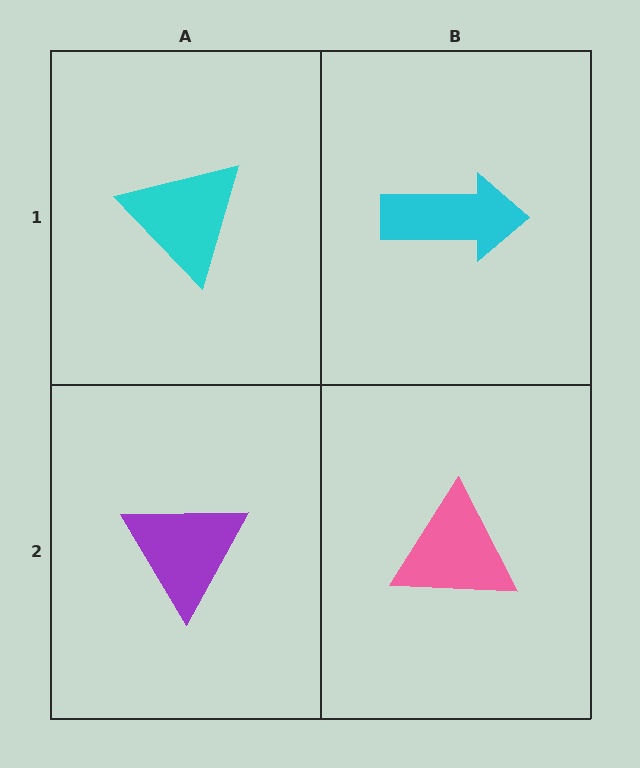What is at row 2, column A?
A purple triangle.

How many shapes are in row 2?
2 shapes.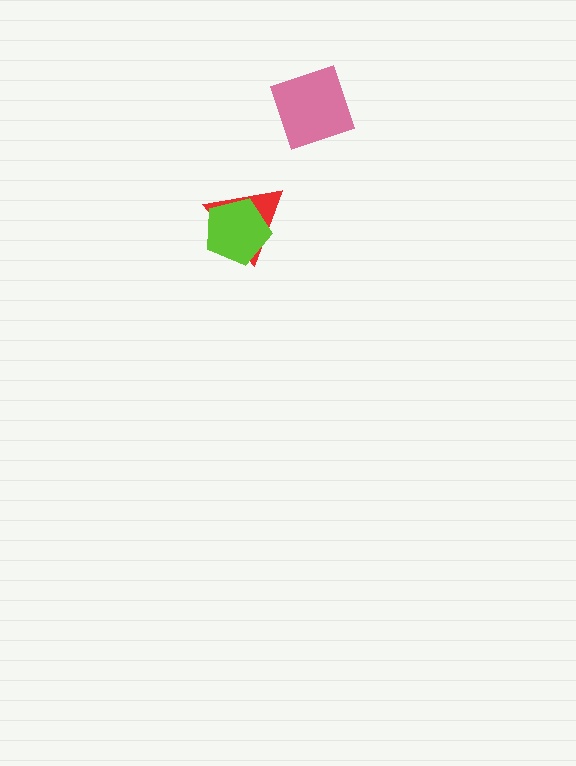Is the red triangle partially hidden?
Yes, it is partially covered by another shape.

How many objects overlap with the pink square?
0 objects overlap with the pink square.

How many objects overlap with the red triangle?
1 object overlaps with the red triangle.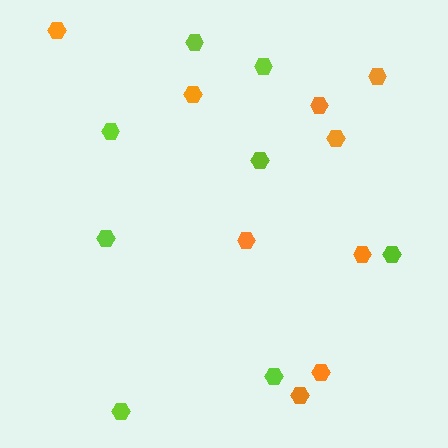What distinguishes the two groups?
There are 2 groups: one group of orange hexagons (9) and one group of lime hexagons (8).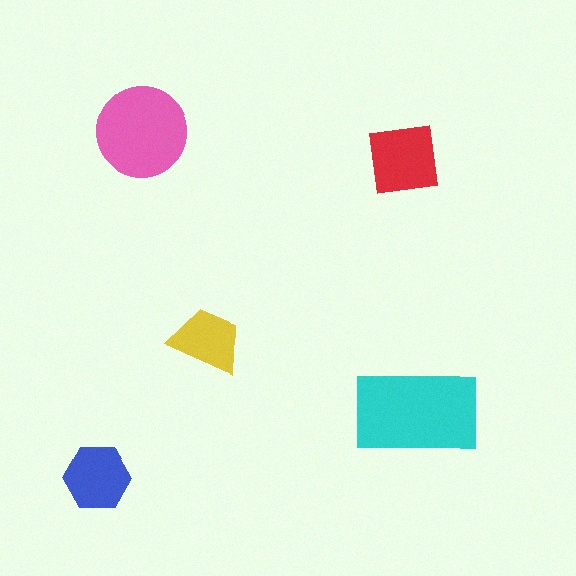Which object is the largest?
The cyan rectangle.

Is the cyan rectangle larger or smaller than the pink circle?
Larger.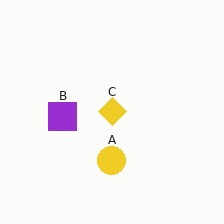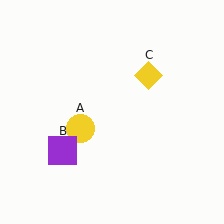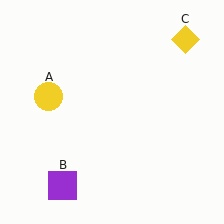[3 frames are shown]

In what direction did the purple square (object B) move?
The purple square (object B) moved down.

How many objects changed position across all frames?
3 objects changed position: yellow circle (object A), purple square (object B), yellow diamond (object C).